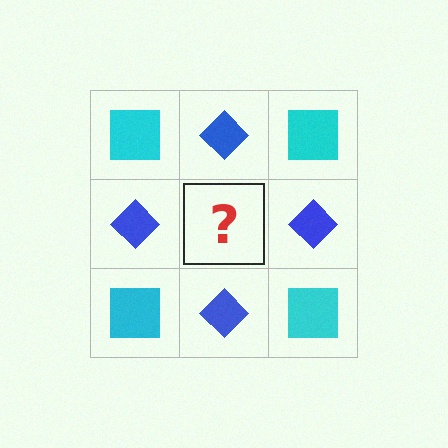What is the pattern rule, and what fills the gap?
The rule is that it alternates cyan square and blue diamond in a checkerboard pattern. The gap should be filled with a cyan square.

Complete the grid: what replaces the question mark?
The question mark should be replaced with a cyan square.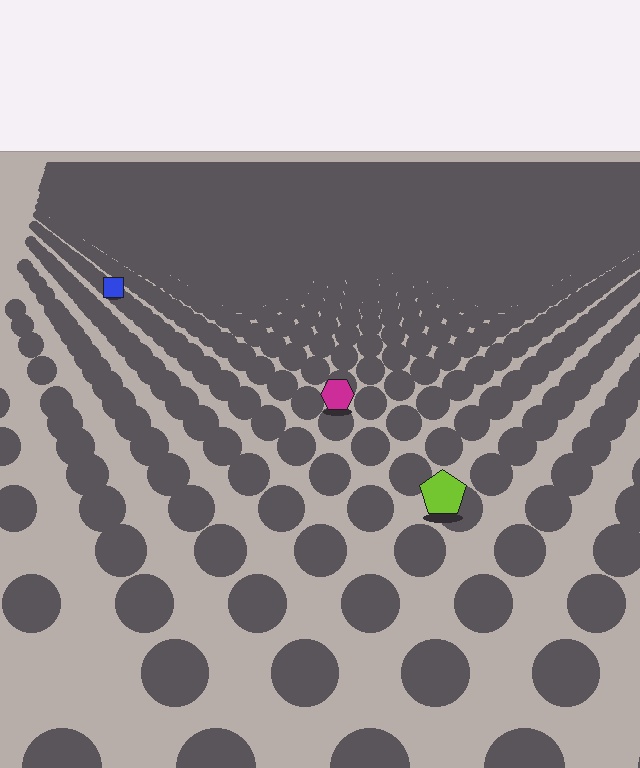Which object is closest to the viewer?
The lime pentagon is closest. The texture marks near it are larger and more spread out.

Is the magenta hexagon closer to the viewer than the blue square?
Yes. The magenta hexagon is closer — you can tell from the texture gradient: the ground texture is coarser near it.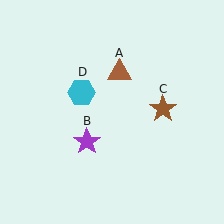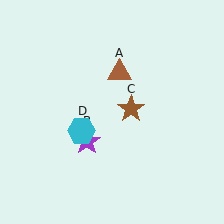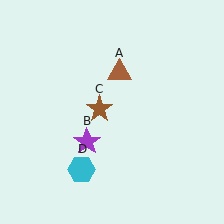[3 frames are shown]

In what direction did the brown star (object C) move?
The brown star (object C) moved left.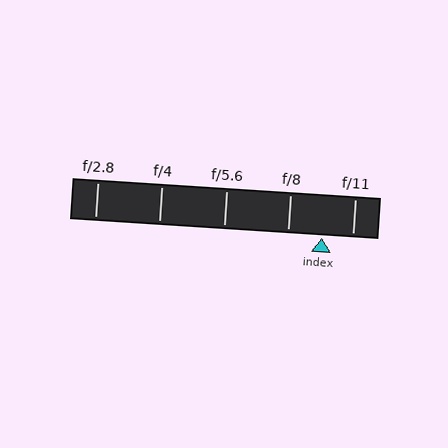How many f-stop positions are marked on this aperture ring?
There are 5 f-stop positions marked.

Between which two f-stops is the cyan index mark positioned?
The index mark is between f/8 and f/11.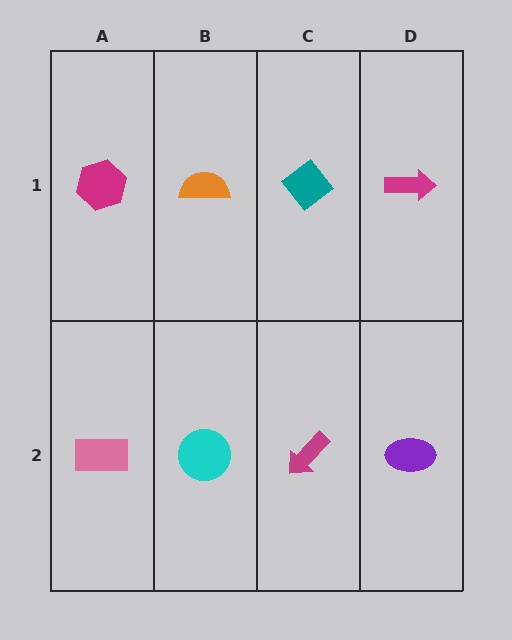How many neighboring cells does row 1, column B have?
3.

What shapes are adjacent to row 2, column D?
A magenta arrow (row 1, column D), a magenta arrow (row 2, column C).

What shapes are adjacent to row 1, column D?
A purple ellipse (row 2, column D), a teal diamond (row 1, column C).